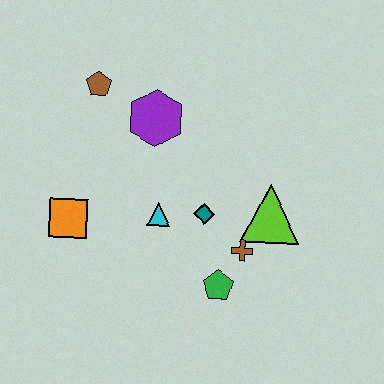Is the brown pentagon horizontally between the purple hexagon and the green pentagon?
No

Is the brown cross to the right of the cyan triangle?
Yes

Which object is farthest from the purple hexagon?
The green pentagon is farthest from the purple hexagon.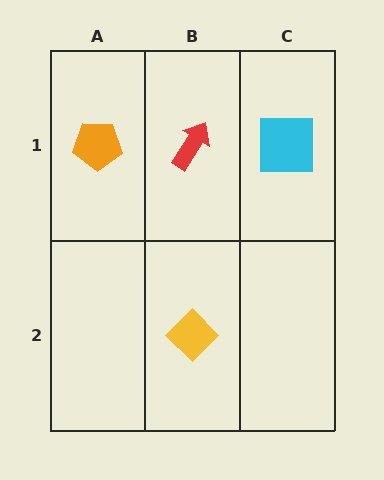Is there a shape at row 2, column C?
No, that cell is empty.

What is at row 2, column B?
A yellow diamond.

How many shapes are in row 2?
1 shape.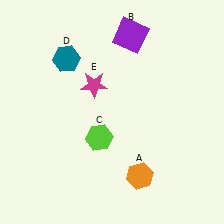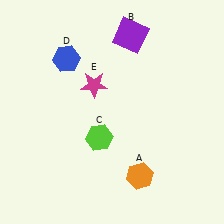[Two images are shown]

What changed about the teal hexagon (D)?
In Image 1, D is teal. In Image 2, it changed to blue.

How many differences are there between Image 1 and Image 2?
There is 1 difference between the two images.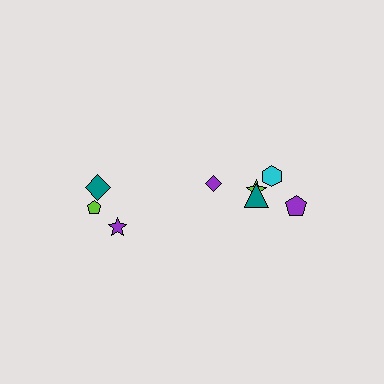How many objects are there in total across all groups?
There are 8 objects.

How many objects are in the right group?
There are 5 objects.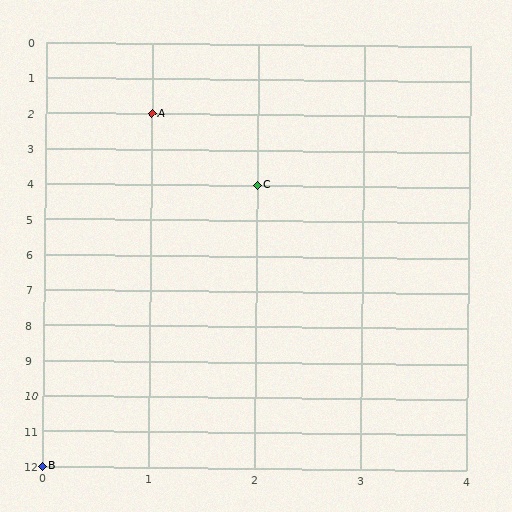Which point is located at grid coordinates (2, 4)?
Point C is at (2, 4).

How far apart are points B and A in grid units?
Points B and A are 1 column and 10 rows apart (about 10.0 grid units diagonally).